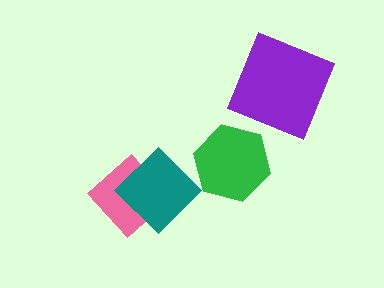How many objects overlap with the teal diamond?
1 object overlaps with the teal diamond.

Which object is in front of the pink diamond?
The teal diamond is in front of the pink diamond.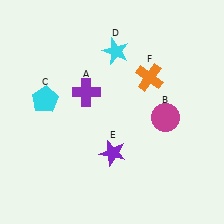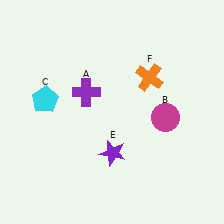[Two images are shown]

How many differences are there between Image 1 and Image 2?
There is 1 difference between the two images.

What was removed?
The cyan star (D) was removed in Image 2.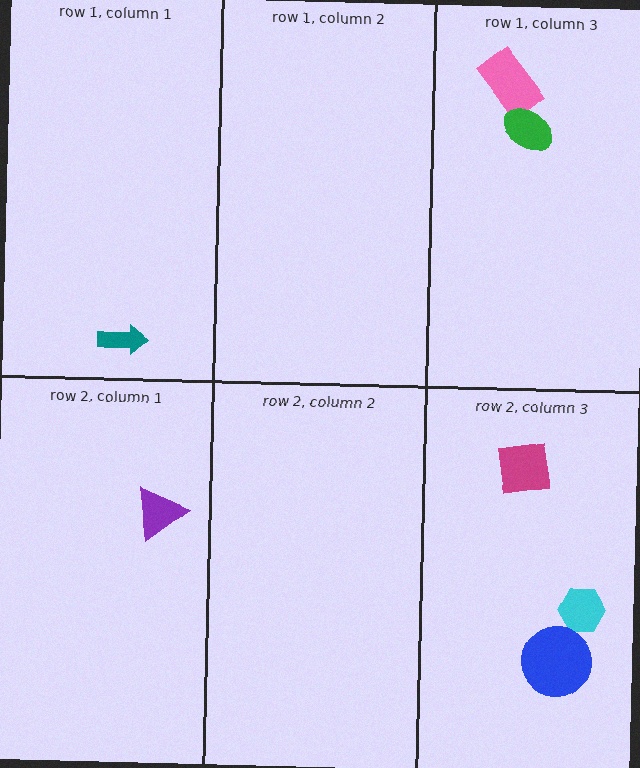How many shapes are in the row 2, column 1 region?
1.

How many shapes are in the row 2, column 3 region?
3.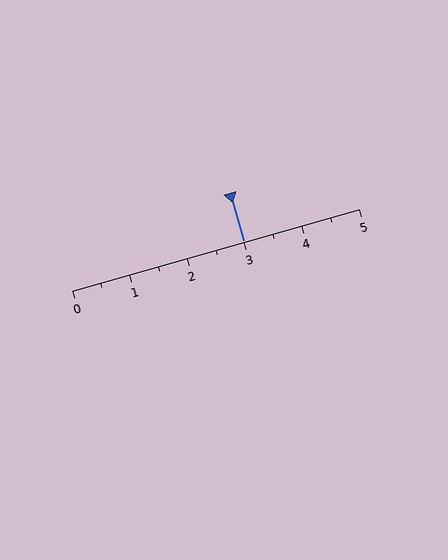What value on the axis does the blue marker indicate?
The marker indicates approximately 3.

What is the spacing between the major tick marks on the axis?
The major ticks are spaced 1 apart.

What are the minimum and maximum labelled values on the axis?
The axis runs from 0 to 5.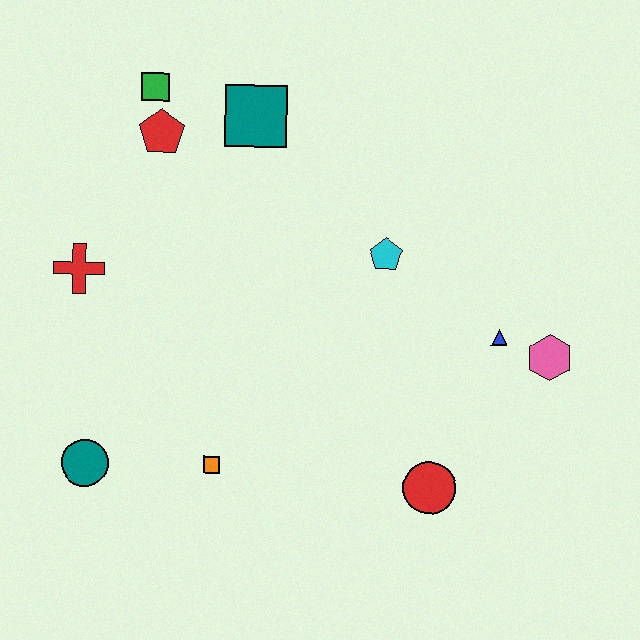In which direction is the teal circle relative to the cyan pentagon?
The teal circle is to the left of the cyan pentagon.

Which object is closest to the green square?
The red pentagon is closest to the green square.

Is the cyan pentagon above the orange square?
Yes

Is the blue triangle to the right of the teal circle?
Yes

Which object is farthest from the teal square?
The red circle is farthest from the teal square.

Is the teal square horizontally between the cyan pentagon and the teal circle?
Yes